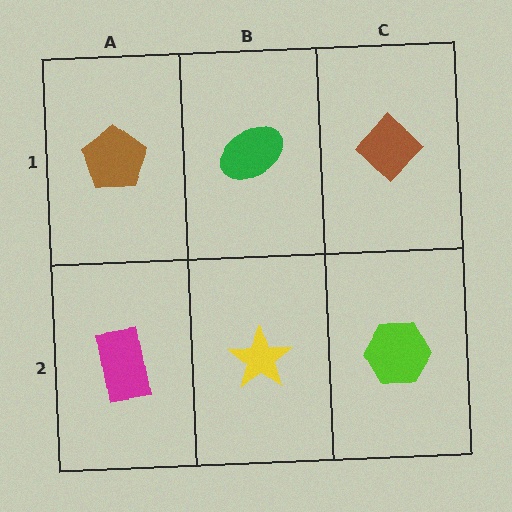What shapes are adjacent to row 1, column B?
A yellow star (row 2, column B), a brown pentagon (row 1, column A), a brown diamond (row 1, column C).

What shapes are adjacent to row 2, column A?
A brown pentagon (row 1, column A), a yellow star (row 2, column B).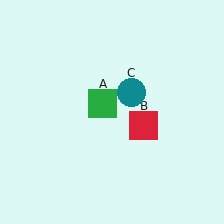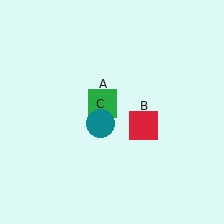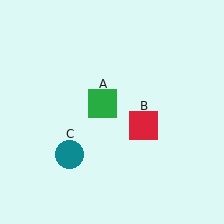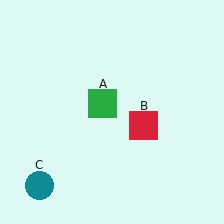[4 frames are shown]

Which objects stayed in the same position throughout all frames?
Green square (object A) and red square (object B) remained stationary.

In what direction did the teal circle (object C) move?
The teal circle (object C) moved down and to the left.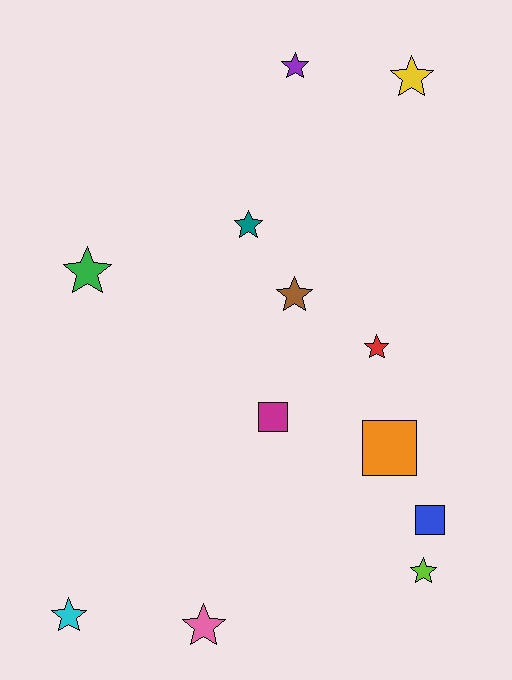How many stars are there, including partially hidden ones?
There are 9 stars.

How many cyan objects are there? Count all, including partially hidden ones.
There is 1 cyan object.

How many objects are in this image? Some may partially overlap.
There are 12 objects.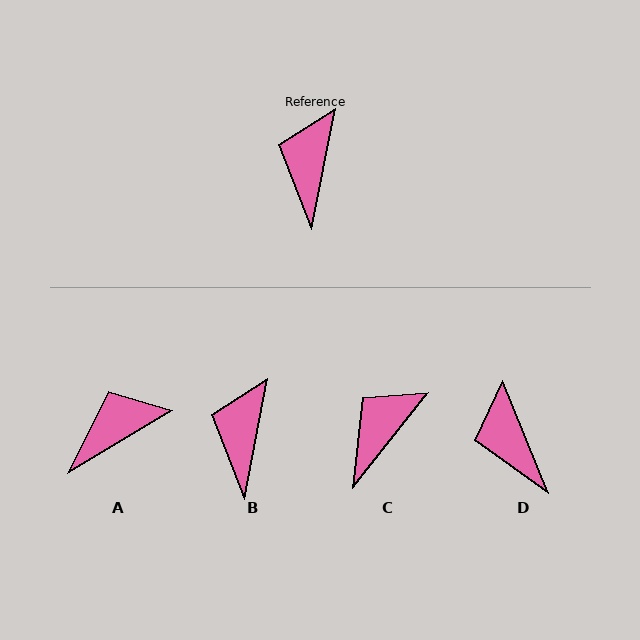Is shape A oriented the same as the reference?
No, it is off by about 48 degrees.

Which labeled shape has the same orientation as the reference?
B.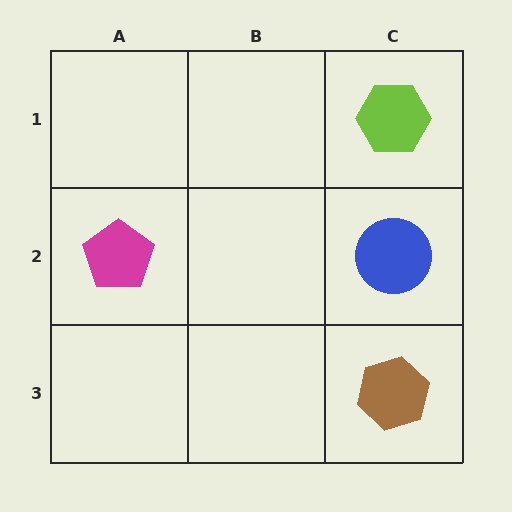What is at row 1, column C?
A lime hexagon.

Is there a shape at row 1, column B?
No, that cell is empty.